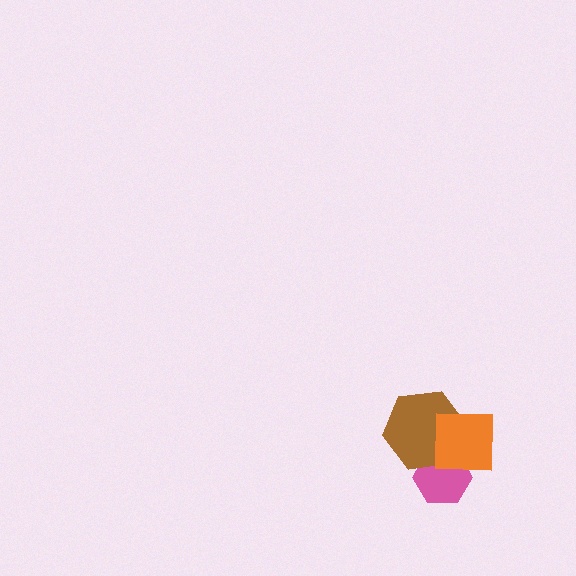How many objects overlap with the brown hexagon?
2 objects overlap with the brown hexagon.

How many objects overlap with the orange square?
2 objects overlap with the orange square.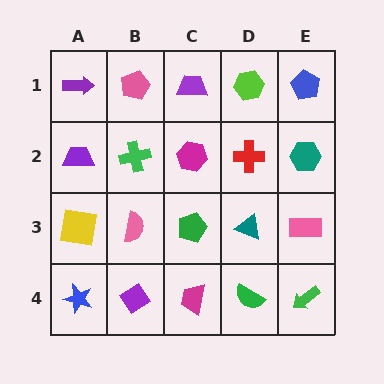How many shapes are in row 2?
5 shapes.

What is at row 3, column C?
A green pentagon.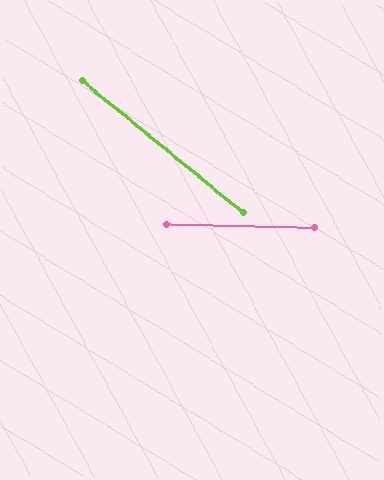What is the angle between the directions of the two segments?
Approximately 39 degrees.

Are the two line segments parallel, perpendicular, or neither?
Neither parallel nor perpendicular — they differ by about 39°.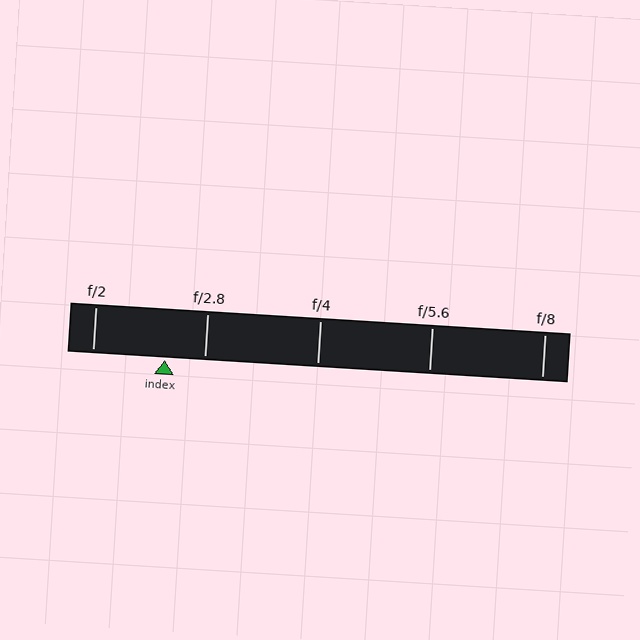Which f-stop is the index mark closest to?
The index mark is closest to f/2.8.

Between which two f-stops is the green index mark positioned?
The index mark is between f/2 and f/2.8.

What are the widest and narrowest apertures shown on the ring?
The widest aperture shown is f/2 and the narrowest is f/8.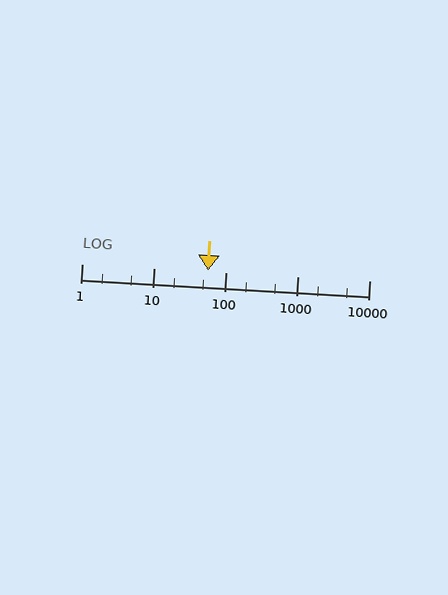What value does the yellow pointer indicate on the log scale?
The pointer indicates approximately 58.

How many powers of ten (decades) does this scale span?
The scale spans 4 decades, from 1 to 10000.